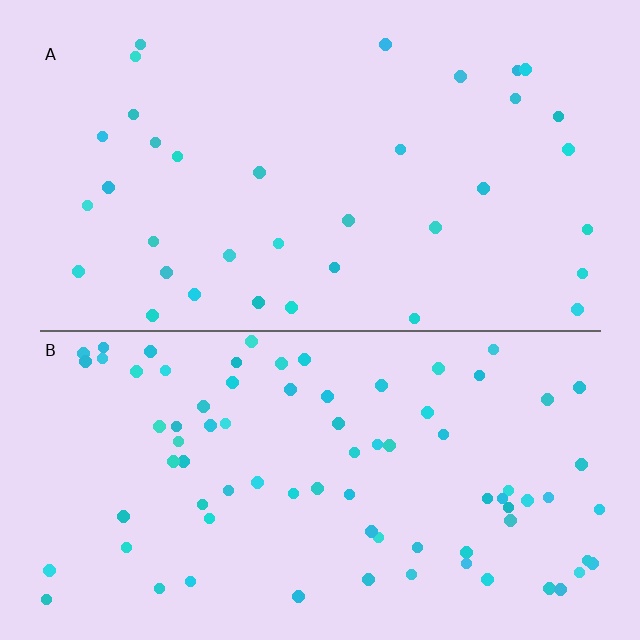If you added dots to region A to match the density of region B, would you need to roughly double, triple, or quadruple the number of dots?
Approximately double.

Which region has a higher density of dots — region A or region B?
B (the bottom).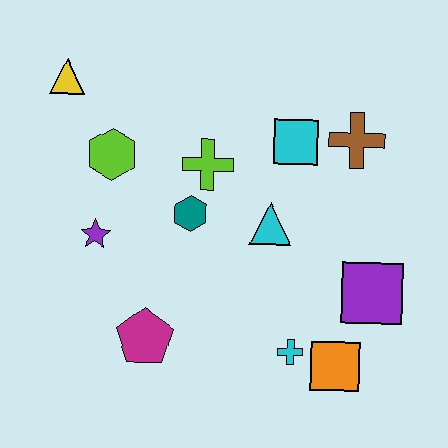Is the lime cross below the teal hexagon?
No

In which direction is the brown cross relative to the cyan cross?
The brown cross is above the cyan cross.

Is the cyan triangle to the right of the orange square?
No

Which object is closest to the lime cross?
The teal hexagon is closest to the lime cross.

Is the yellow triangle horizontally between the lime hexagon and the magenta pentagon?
No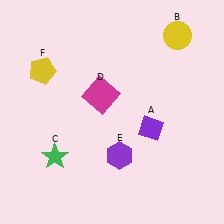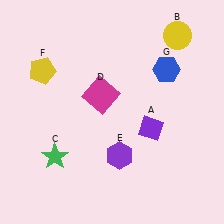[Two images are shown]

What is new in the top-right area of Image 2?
A blue hexagon (G) was added in the top-right area of Image 2.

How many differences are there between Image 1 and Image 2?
There is 1 difference between the two images.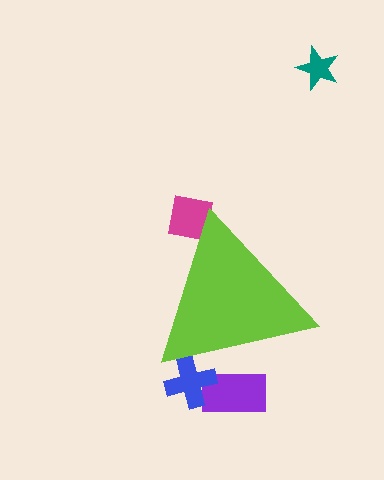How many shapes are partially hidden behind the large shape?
3 shapes are partially hidden.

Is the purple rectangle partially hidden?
Yes, the purple rectangle is partially hidden behind the lime triangle.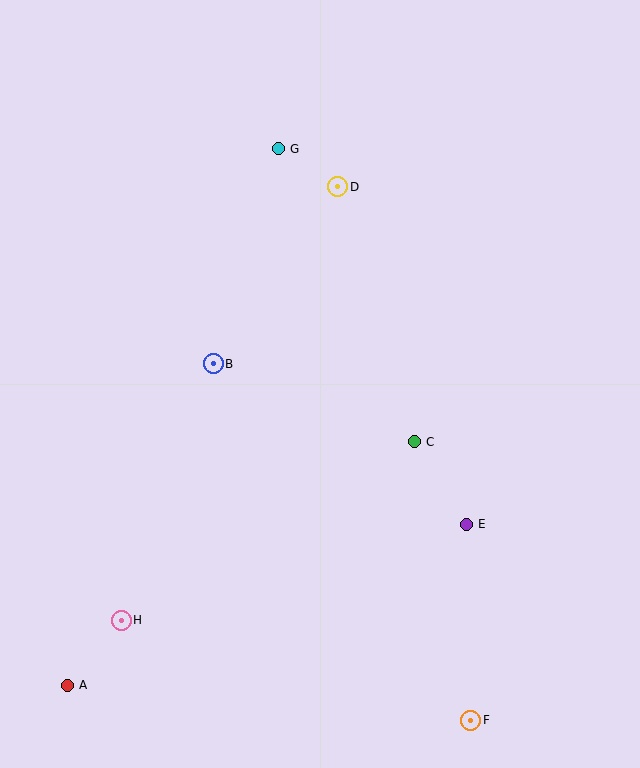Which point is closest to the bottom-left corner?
Point A is closest to the bottom-left corner.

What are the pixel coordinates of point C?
Point C is at (414, 442).